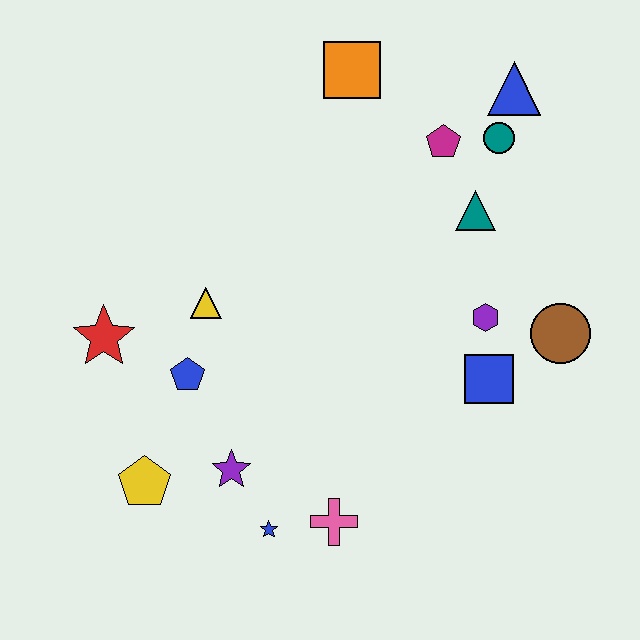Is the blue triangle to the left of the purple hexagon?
No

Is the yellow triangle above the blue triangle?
No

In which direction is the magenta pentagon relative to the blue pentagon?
The magenta pentagon is to the right of the blue pentagon.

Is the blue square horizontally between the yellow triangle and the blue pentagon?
No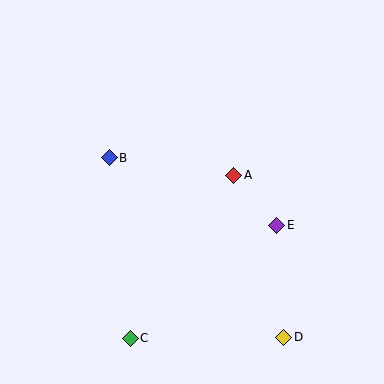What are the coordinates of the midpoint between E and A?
The midpoint between E and A is at (255, 200).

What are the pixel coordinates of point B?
Point B is at (109, 158).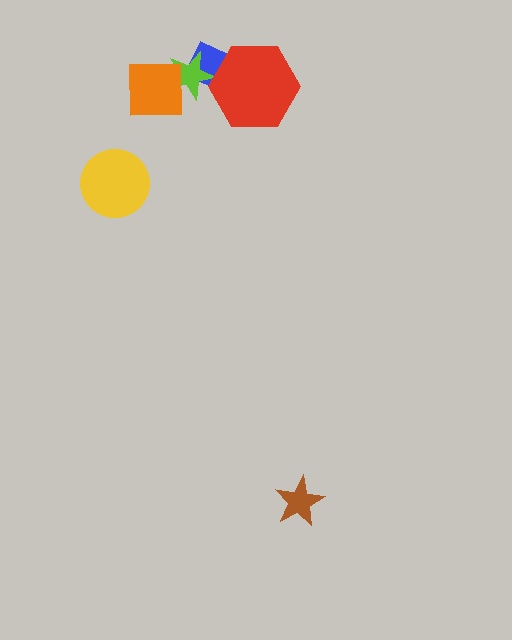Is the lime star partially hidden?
Yes, it is partially covered by another shape.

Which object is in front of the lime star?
The orange square is in front of the lime star.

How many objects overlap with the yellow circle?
0 objects overlap with the yellow circle.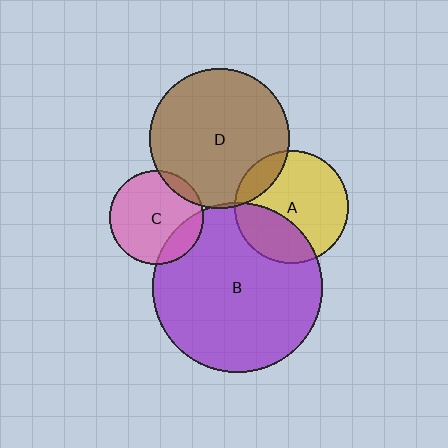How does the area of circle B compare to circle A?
Approximately 2.3 times.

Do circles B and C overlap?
Yes.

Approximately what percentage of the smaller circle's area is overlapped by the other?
Approximately 20%.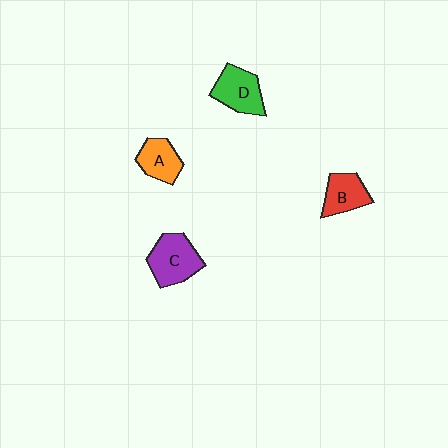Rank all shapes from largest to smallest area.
From largest to smallest: C (purple), D (green), B (red), A (orange).